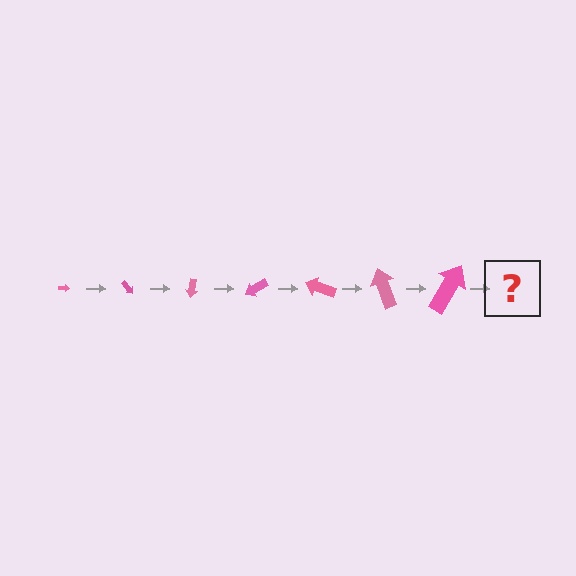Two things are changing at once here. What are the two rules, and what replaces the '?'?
The two rules are that the arrow grows larger each step and it rotates 50 degrees each step. The '?' should be an arrow, larger than the previous one and rotated 350 degrees from the start.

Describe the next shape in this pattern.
It should be an arrow, larger than the previous one and rotated 350 degrees from the start.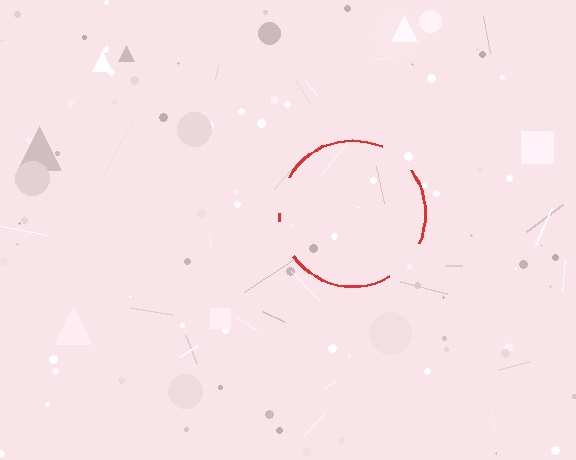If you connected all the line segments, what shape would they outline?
They would outline a circle.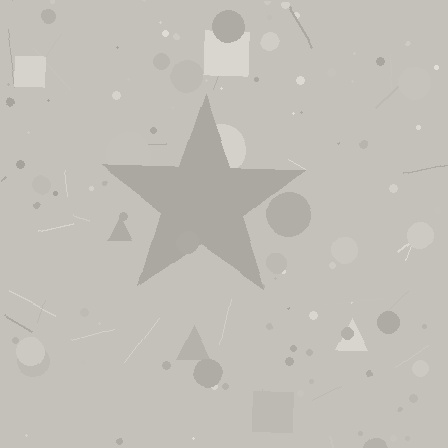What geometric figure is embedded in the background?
A star is embedded in the background.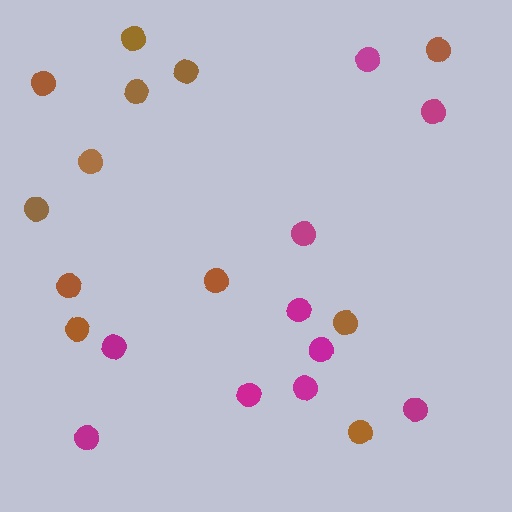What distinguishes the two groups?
There are 2 groups: one group of brown circles (12) and one group of magenta circles (10).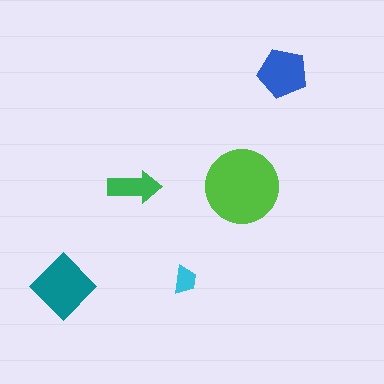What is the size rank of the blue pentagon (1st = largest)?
3rd.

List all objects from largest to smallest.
The lime circle, the teal diamond, the blue pentagon, the green arrow, the cyan trapezoid.